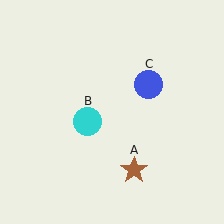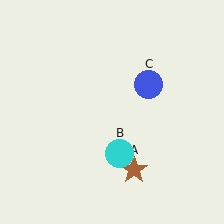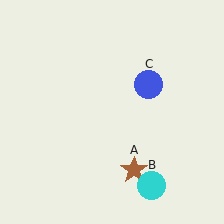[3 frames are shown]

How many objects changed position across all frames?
1 object changed position: cyan circle (object B).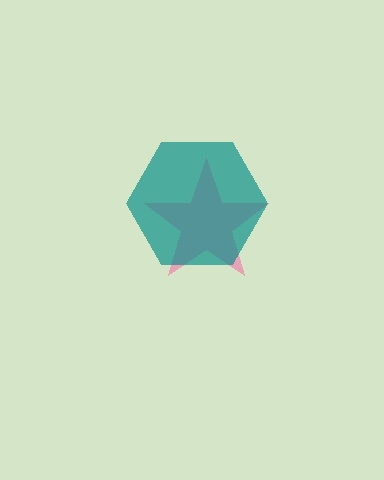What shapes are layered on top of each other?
The layered shapes are: a pink star, a teal hexagon.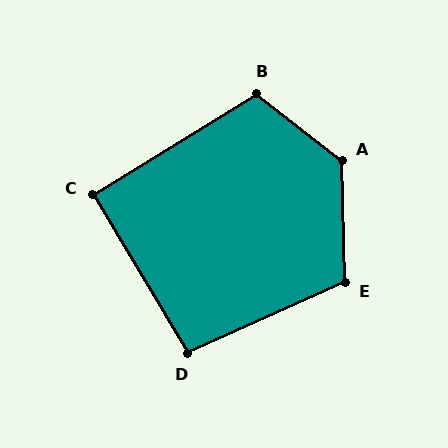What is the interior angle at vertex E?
Approximately 113 degrees (obtuse).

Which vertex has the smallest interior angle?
C, at approximately 91 degrees.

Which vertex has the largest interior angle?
A, at approximately 129 degrees.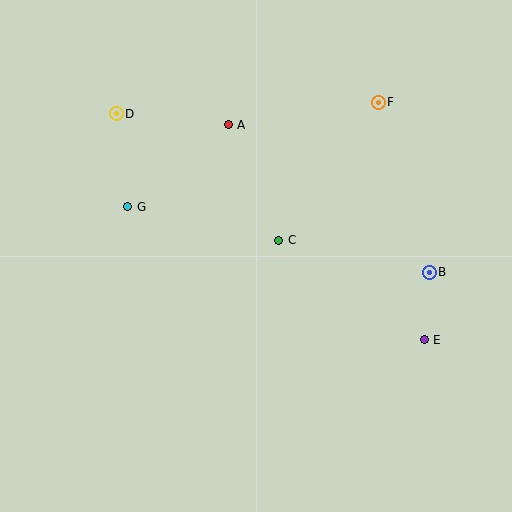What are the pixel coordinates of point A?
Point A is at (228, 125).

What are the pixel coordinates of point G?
Point G is at (128, 207).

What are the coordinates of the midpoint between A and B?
The midpoint between A and B is at (329, 198).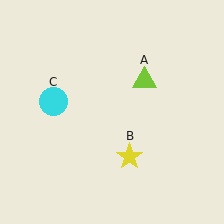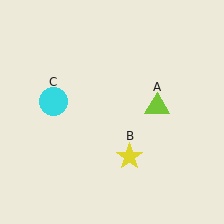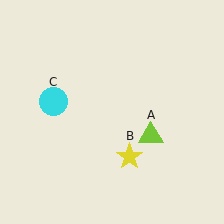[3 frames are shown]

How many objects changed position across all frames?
1 object changed position: lime triangle (object A).